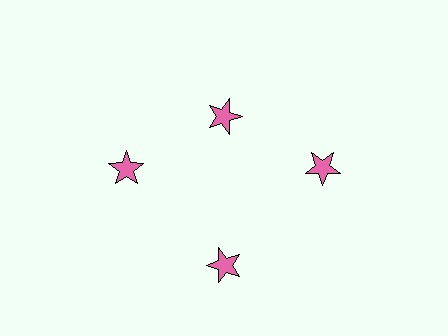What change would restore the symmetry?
The symmetry would be restored by moving it outward, back onto the ring so that all 4 stars sit at equal angles and equal distance from the center.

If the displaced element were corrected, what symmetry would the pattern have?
It would have 4-fold rotational symmetry — the pattern would map onto itself every 90 degrees.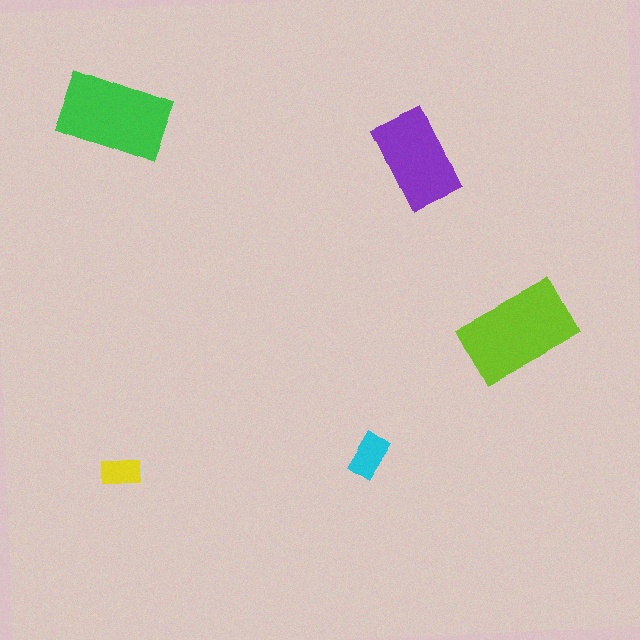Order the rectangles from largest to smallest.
the lime one, the green one, the purple one, the cyan one, the yellow one.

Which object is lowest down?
The yellow rectangle is bottommost.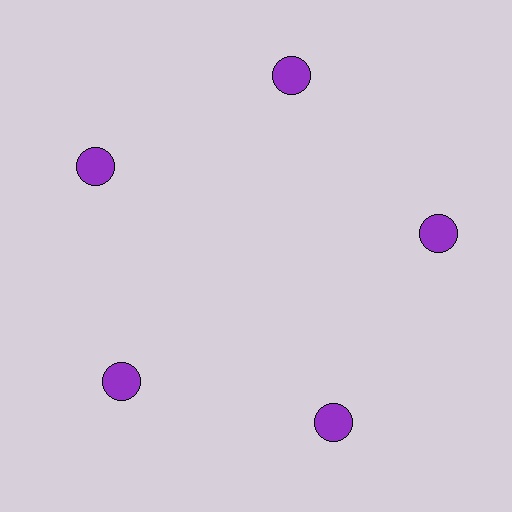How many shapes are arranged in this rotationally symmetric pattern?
There are 5 shapes, arranged in 5 groups of 1.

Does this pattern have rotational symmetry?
Yes, this pattern has 5-fold rotational symmetry. It looks the same after rotating 72 degrees around the center.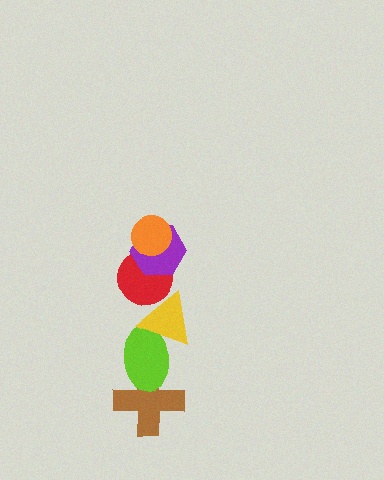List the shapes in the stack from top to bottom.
From top to bottom: the orange circle, the purple hexagon, the red circle, the yellow triangle, the lime ellipse, the brown cross.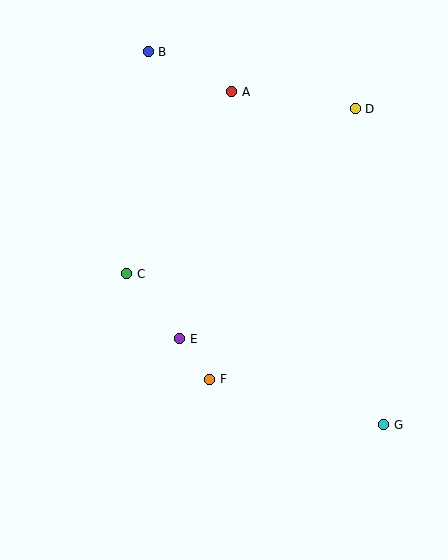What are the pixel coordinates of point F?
Point F is at (210, 379).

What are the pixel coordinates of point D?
Point D is at (355, 109).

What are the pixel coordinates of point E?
Point E is at (180, 339).